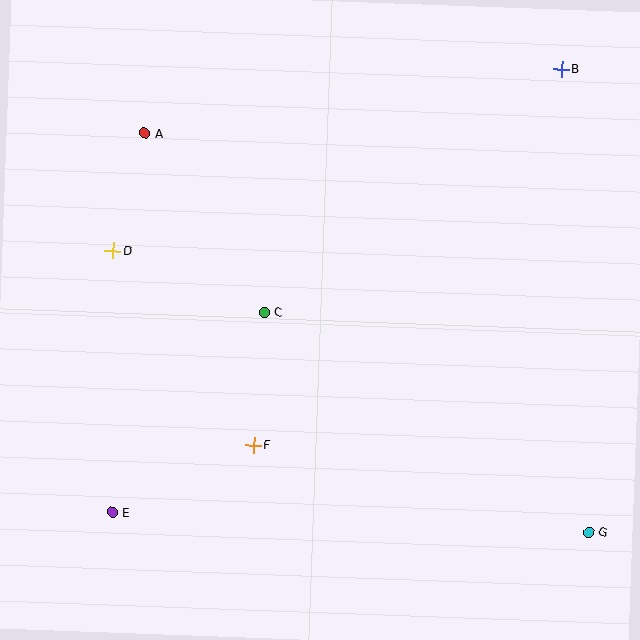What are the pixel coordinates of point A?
Point A is at (144, 133).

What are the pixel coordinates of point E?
Point E is at (112, 512).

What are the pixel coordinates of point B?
Point B is at (562, 69).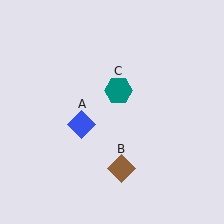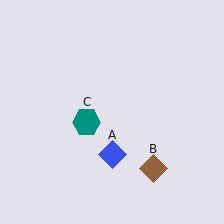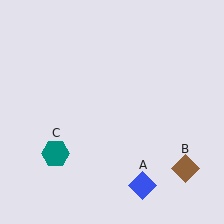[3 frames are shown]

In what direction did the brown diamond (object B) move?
The brown diamond (object B) moved right.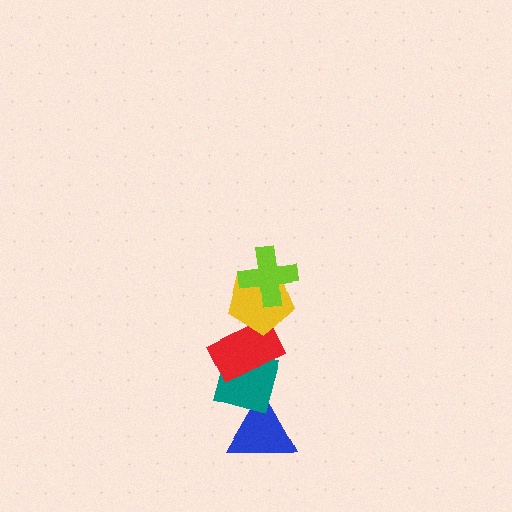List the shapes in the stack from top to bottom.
From top to bottom: the lime cross, the yellow pentagon, the red rectangle, the teal square, the blue triangle.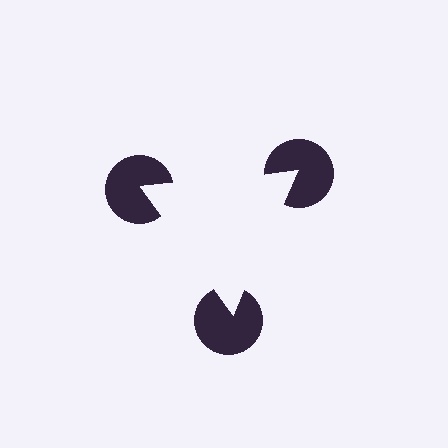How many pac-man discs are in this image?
There are 3 — one at each vertex of the illusory triangle.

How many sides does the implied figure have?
3 sides.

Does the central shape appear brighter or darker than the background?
It typically appears slightly brighter than the background, even though no actual brightness change is drawn.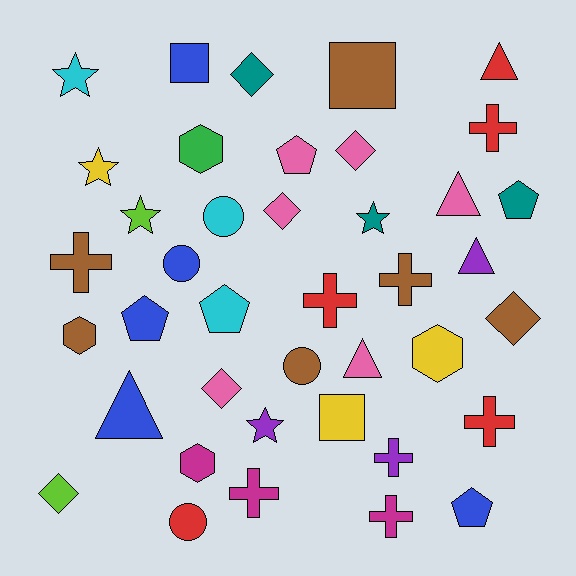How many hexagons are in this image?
There are 4 hexagons.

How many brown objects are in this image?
There are 6 brown objects.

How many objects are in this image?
There are 40 objects.